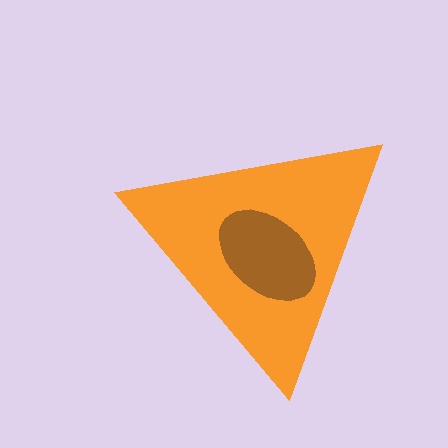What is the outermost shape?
The orange triangle.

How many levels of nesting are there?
2.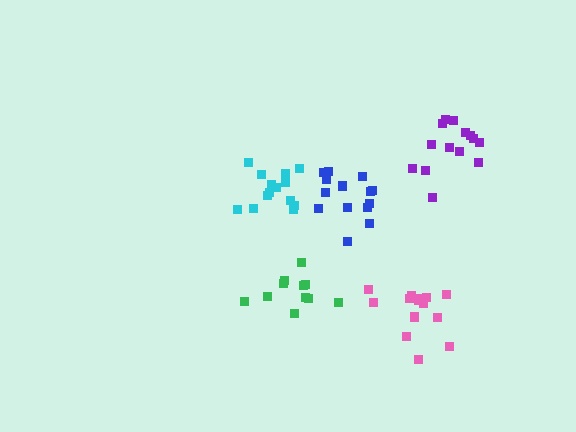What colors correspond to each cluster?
The clusters are colored: pink, green, cyan, blue, purple.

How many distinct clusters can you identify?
There are 5 distinct clusters.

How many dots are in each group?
Group 1: 14 dots, Group 2: 11 dots, Group 3: 14 dots, Group 4: 15 dots, Group 5: 14 dots (68 total).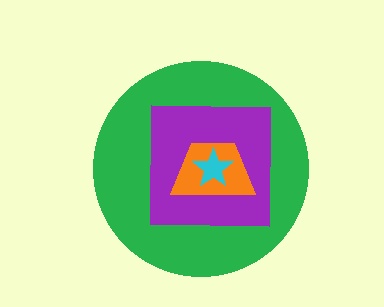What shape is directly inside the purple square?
The orange trapezoid.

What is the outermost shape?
The green circle.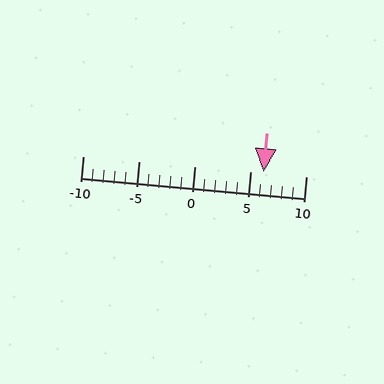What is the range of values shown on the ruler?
The ruler shows values from -10 to 10.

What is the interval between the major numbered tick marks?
The major tick marks are spaced 5 units apart.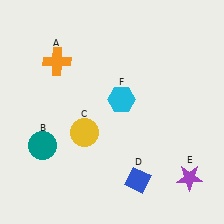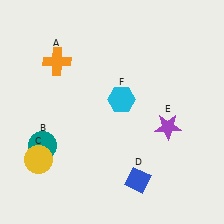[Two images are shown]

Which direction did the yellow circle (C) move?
The yellow circle (C) moved left.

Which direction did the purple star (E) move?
The purple star (E) moved up.